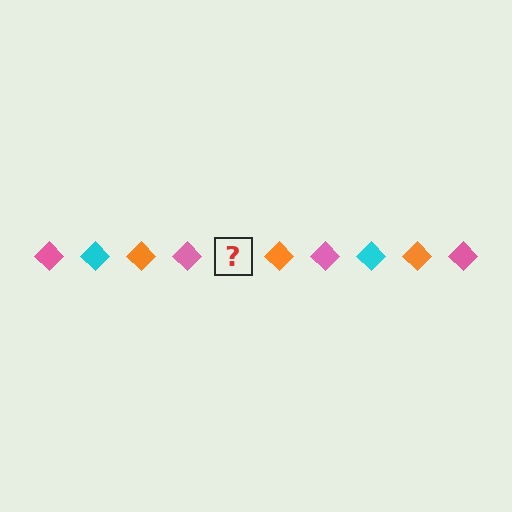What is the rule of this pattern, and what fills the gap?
The rule is that the pattern cycles through pink, cyan, orange diamonds. The gap should be filled with a cyan diamond.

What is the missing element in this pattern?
The missing element is a cyan diamond.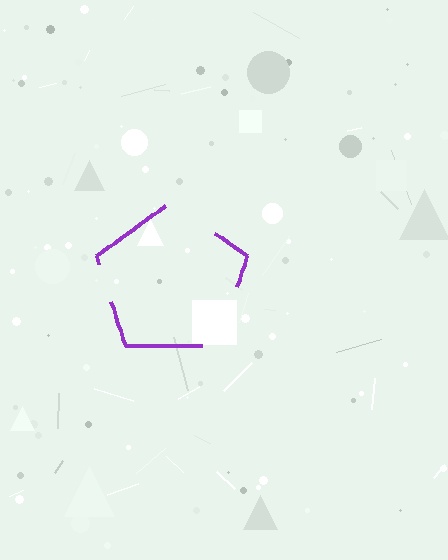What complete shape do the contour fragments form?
The contour fragments form a pentagon.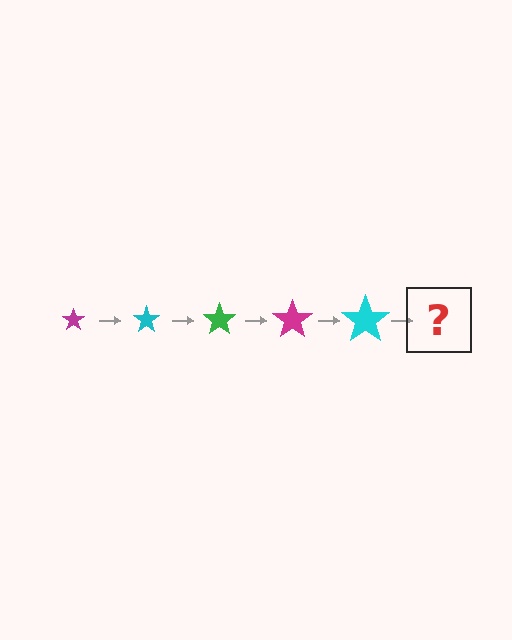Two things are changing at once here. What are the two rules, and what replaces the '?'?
The two rules are that the star grows larger each step and the color cycles through magenta, cyan, and green. The '?' should be a green star, larger than the previous one.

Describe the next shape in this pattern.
It should be a green star, larger than the previous one.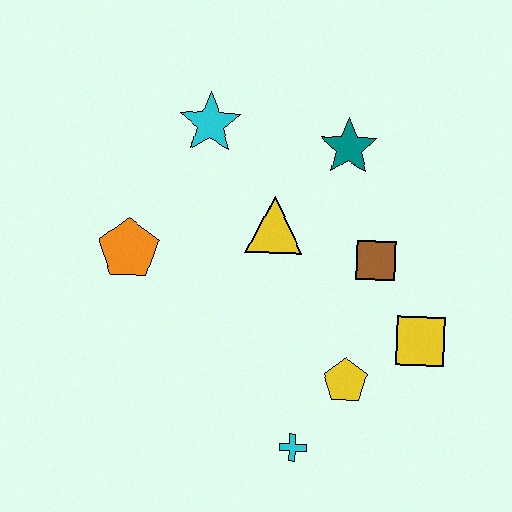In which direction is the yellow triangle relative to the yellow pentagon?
The yellow triangle is above the yellow pentagon.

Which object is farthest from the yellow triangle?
The cyan cross is farthest from the yellow triangle.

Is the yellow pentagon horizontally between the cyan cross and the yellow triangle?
No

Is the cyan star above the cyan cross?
Yes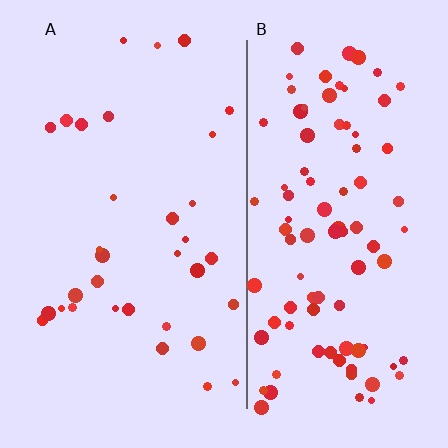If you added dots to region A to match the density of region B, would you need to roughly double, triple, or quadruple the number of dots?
Approximately triple.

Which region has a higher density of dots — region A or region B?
B (the right).